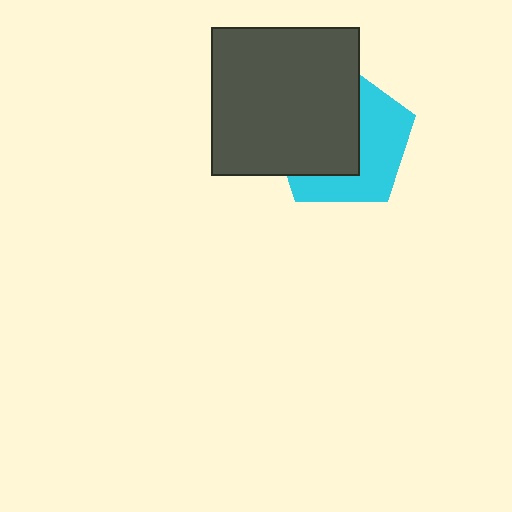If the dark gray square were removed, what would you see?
You would see the complete cyan pentagon.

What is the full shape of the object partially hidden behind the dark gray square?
The partially hidden object is a cyan pentagon.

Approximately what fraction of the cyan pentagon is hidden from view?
Roughly 54% of the cyan pentagon is hidden behind the dark gray square.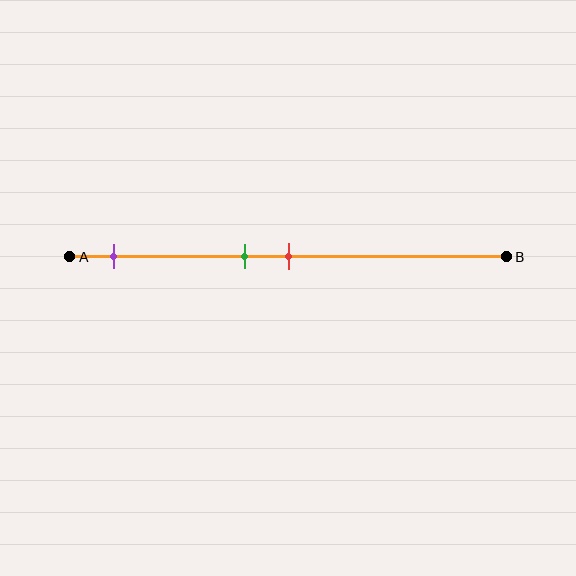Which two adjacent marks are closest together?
The green and red marks are the closest adjacent pair.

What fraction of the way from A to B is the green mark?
The green mark is approximately 40% (0.4) of the way from A to B.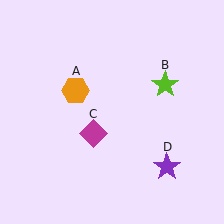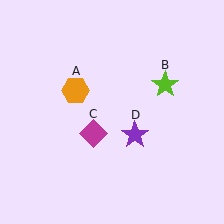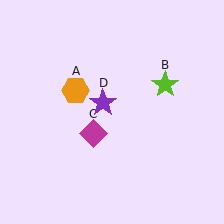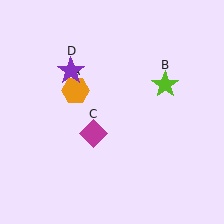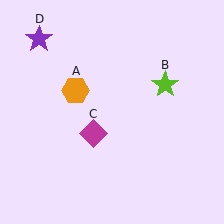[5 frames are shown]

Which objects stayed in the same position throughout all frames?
Orange hexagon (object A) and lime star (object B) and magenta diamond (object C) remained stationary.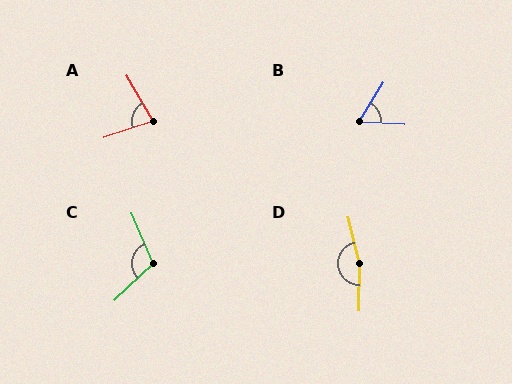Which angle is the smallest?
B, at approximately 61 degrees.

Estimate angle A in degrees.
Approximately 78 degrees.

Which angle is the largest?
D, at approximately 166 degrees.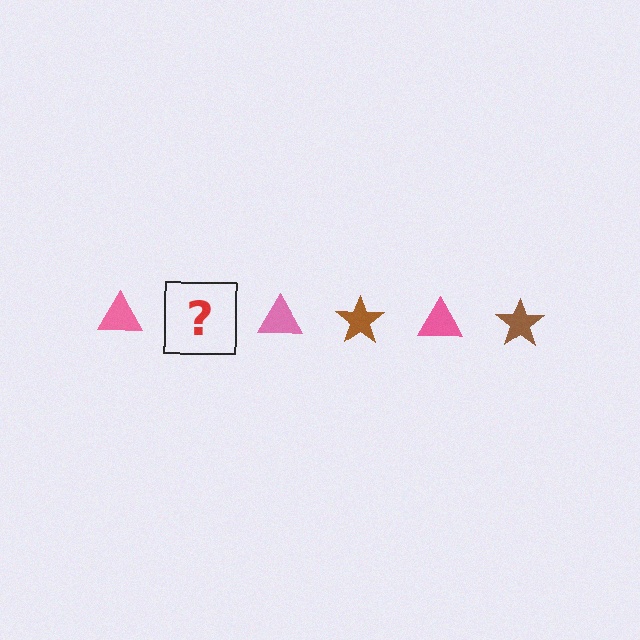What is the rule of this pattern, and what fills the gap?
The rule is that the pattern alternates between pink triangle and brown star. The gap should be filled with a brown star.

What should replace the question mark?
The question mark should be replaced with a brown star.